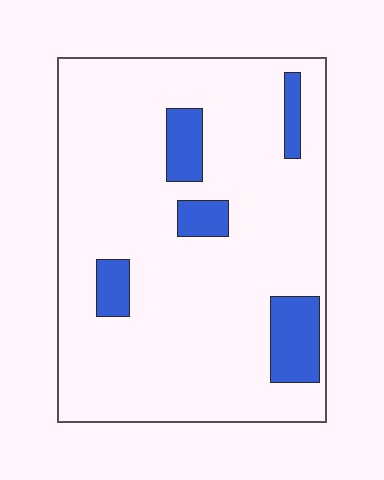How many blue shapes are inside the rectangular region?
5.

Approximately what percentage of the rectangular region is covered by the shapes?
Approximately 15%.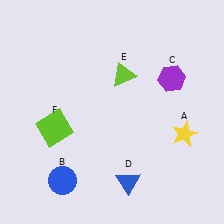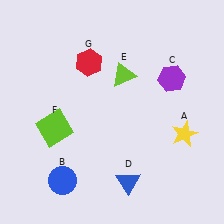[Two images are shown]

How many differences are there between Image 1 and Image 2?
There is 1 difference between the two images.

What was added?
A red hexagon (G) was added in Image 2.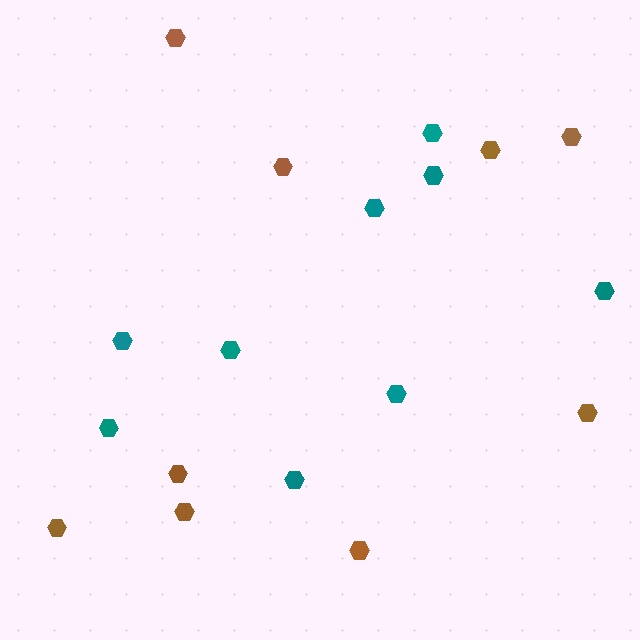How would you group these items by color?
There are 2 groups: one group of brown hexagons (9) and one group of teal hexagons (9).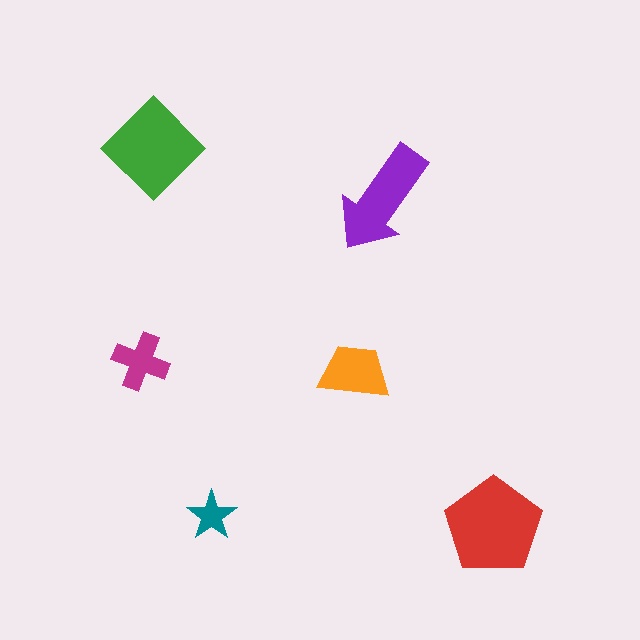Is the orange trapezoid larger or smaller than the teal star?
Larger.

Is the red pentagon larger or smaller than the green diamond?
Larger.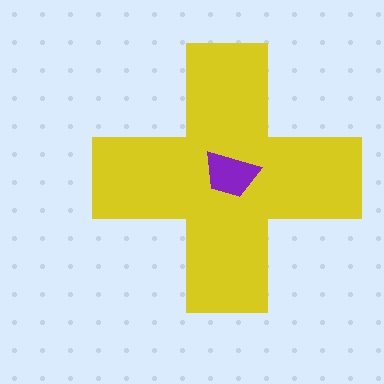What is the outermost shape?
The yellow cross.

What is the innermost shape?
The purple trapezoid.